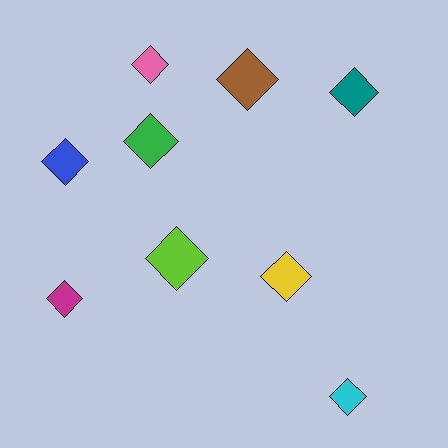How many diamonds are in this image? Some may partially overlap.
There are 9 diamonds.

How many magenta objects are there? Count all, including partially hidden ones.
There is 1 magenta object.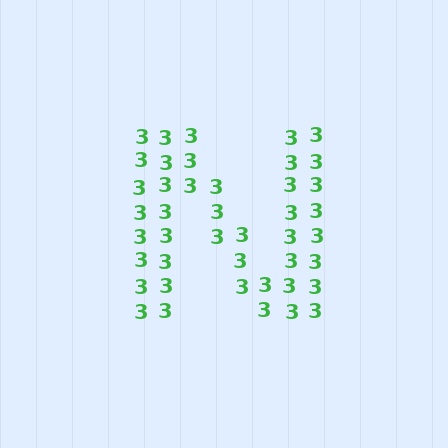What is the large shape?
The large shape is the letter N.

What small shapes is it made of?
It is made of small digit 3's.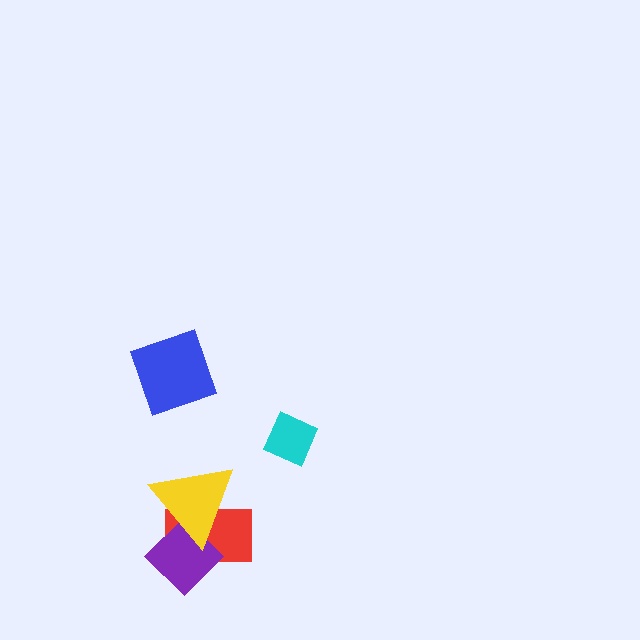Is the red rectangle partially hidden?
Yes, it is partially covered by another shape.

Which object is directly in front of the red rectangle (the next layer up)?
The purple diamond is directly in front of the red rectangle.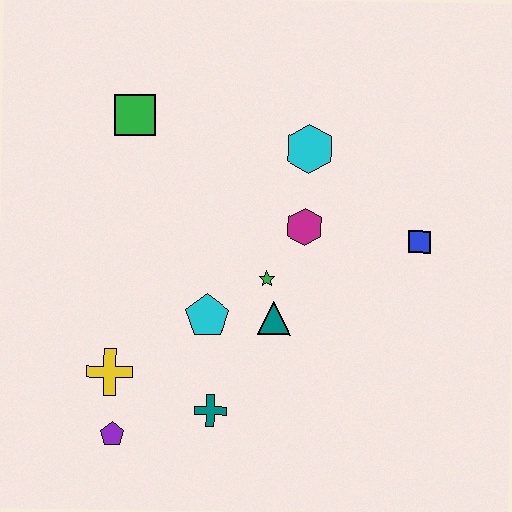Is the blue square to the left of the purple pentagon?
No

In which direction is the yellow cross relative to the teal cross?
The yellow cross is to the left of the teal cross.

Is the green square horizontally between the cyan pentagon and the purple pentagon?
Yes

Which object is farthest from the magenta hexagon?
The purple pentagon is farthest from the magenta hexagon.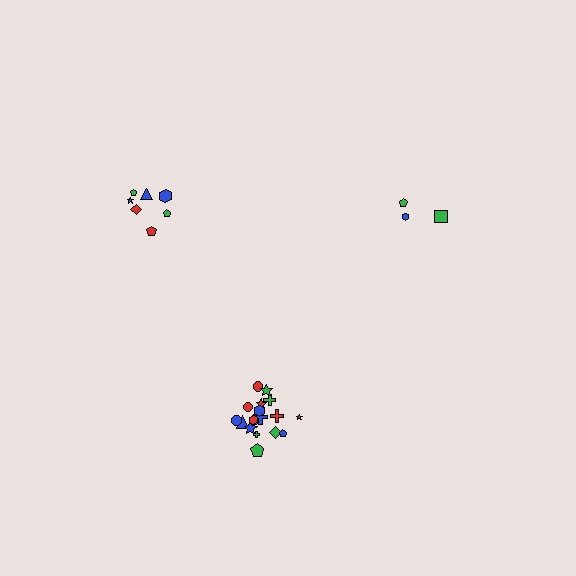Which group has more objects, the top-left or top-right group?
The top-left group.